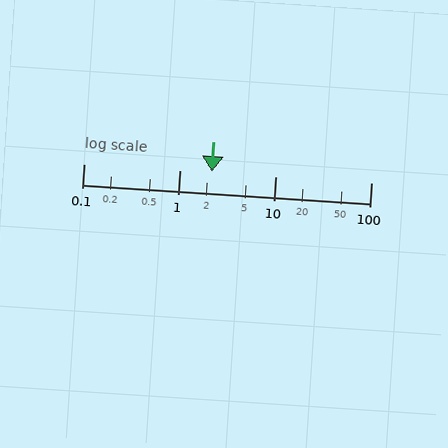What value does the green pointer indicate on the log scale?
The pointer indicates approximately 2.2.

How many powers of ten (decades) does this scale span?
The scale spans 3 decades, from 0.1 to 100.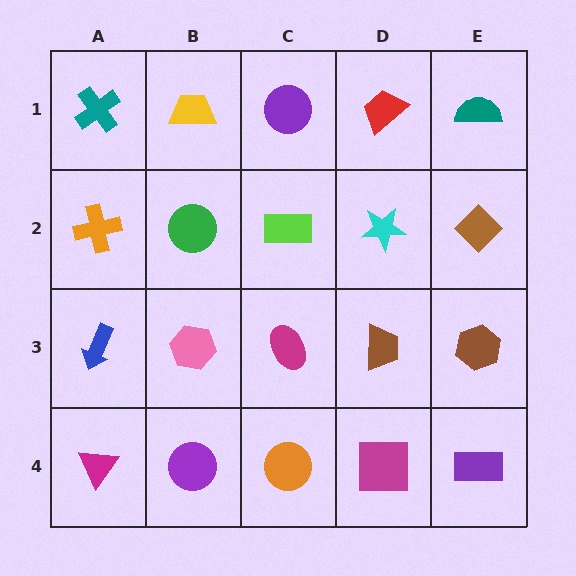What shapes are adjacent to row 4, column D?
A brown trapezoid (row 3, column D), an orange circle (row 4, column C), a purple rectangle (row 4, column E).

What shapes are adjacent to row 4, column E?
A brown hexagon (row 3, column E), a magenta square (row 4, column D).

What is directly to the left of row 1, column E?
A red trapezoid.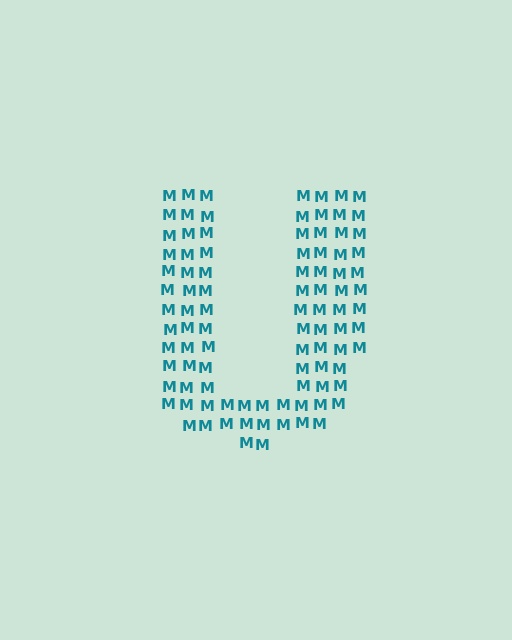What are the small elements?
The small elements are letter M's.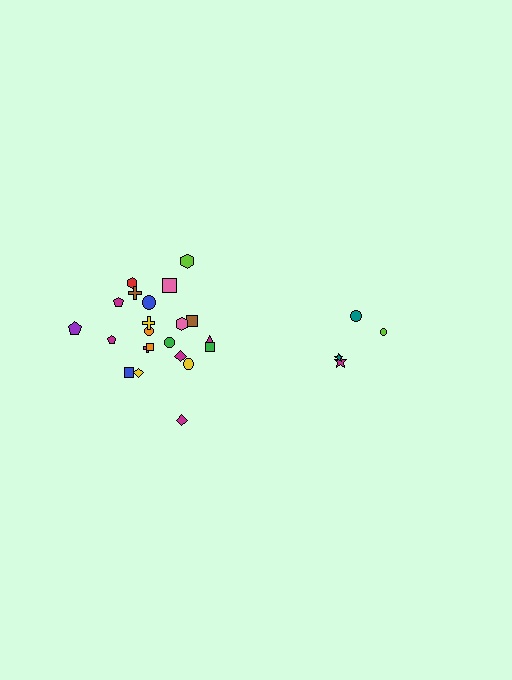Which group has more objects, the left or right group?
The left group.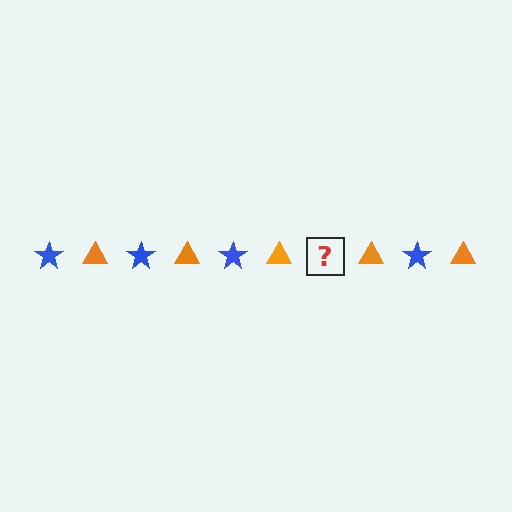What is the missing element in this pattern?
The missing element is a blue star.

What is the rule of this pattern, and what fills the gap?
The rule is that the pattern alternates between blue star and orange triangle. The gap should be filled with a blue star.